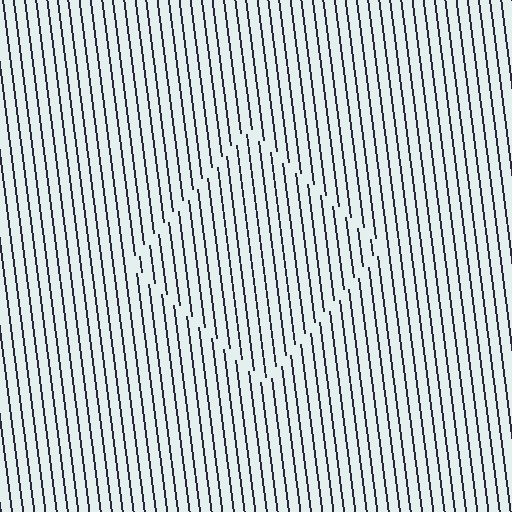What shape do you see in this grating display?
An illusory square. The interior of the shape contains the same grating, shifted by half a period — the contour is defined by the phase discontinuity where line-ends from the inner and outer gratings abut.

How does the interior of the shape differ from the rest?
The interior of the shape contains the same grating, shifted by half a period — the contour is defined by the phase discontinuity where line-ends from the inner and outer gratings abut.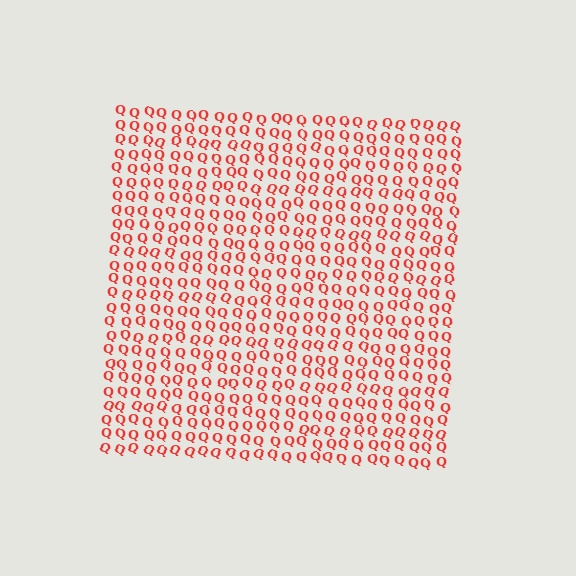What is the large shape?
The large shape is a square.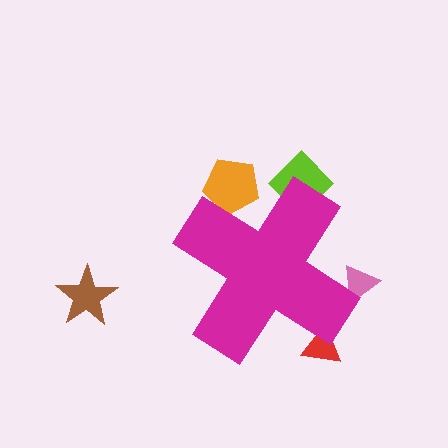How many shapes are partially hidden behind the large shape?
4 shapes are partially hidden.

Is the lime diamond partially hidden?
Yes, the lime diamond is partially hidden behind the magenta cross.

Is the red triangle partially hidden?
Yes, the red triangle is partially hidden behind the magenta cross.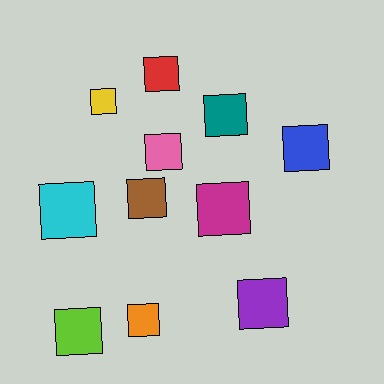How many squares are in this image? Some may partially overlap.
There are 11 squares.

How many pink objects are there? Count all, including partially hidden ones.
There is 1 pink object.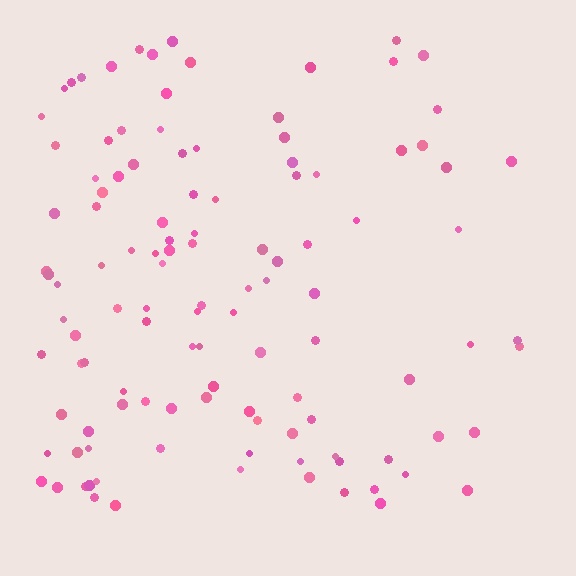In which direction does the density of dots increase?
From right to left, with the left side densest.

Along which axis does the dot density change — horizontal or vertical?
Horizontal.